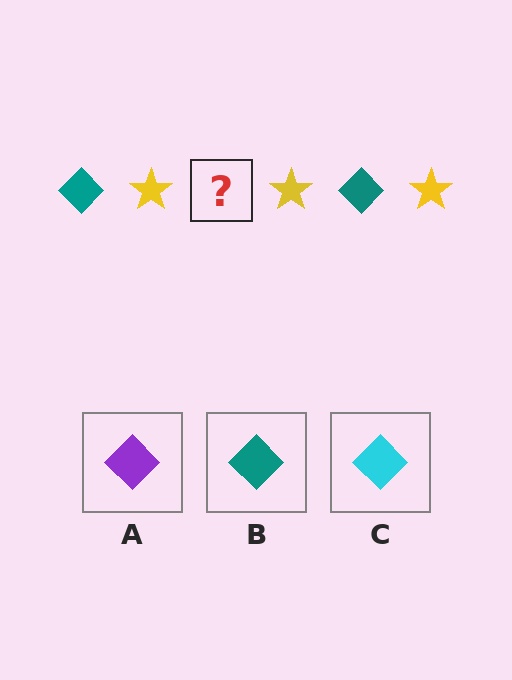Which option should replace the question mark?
Option B.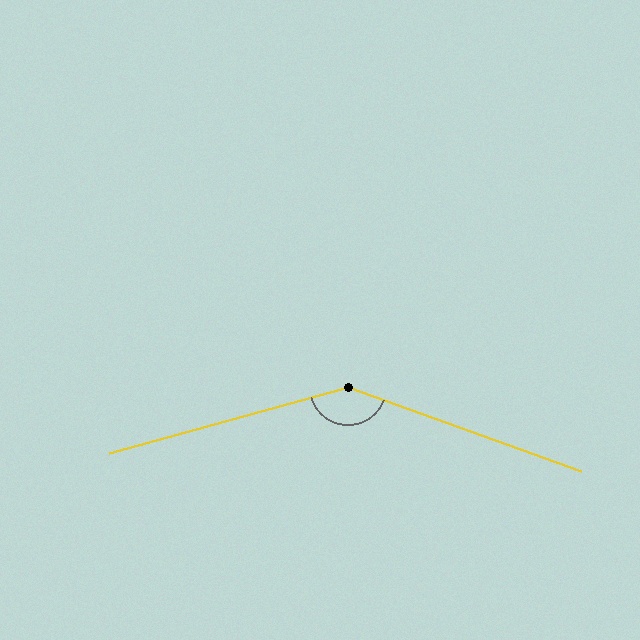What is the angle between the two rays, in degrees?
Approximately 145 degrees.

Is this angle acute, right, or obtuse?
It is obtuse.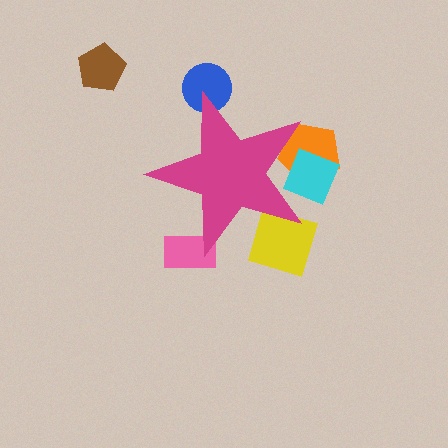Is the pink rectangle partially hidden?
Yes, the pink rectangle is partially hidden behind the magenta star.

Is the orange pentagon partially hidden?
Yes, the orange pentagon is partially hidden behind the magenta star.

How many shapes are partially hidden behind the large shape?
5 shapes are partially hidden.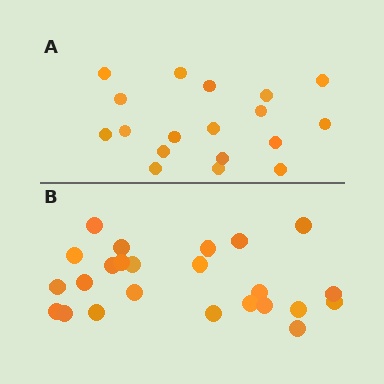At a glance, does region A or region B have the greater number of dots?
Region B (the bottom region) has more dots.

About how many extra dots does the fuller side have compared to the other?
Region B has about 6 more dots than region A.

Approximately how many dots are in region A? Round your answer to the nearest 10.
About 20 dots. (The exact count is 18, which rounds to 20.)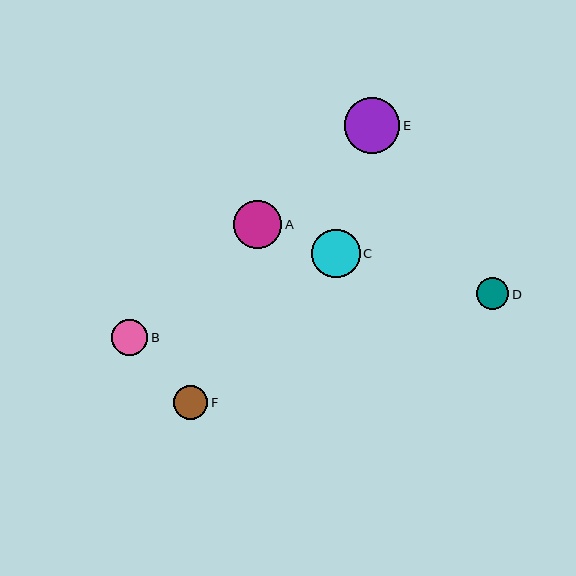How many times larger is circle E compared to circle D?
Circle E is approximately 1.7 times the size of circle D.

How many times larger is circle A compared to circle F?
Circle A is approximately 1.4 times the size of circle F.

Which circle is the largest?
Circle E is the largest with a size of approximately 55 pixels.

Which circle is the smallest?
Circle D is the smallest with a size of approximately 32 pixels.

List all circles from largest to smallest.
From largest to smallest: E, C, A, B, F, D.